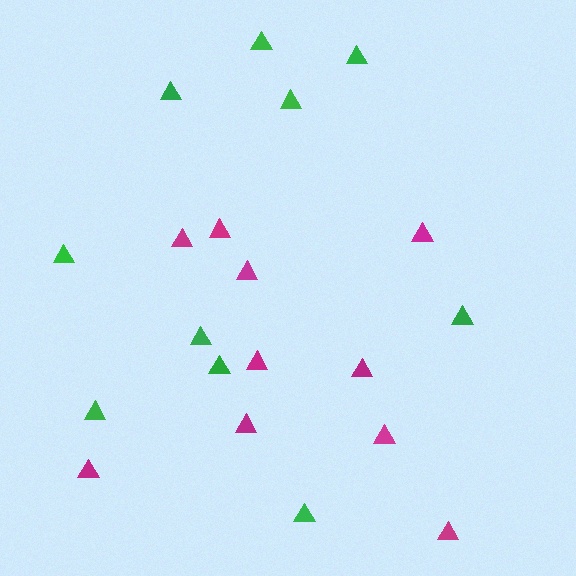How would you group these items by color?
There are 2 groups: one group of magenta triangles (10) and one group of green triangles (10).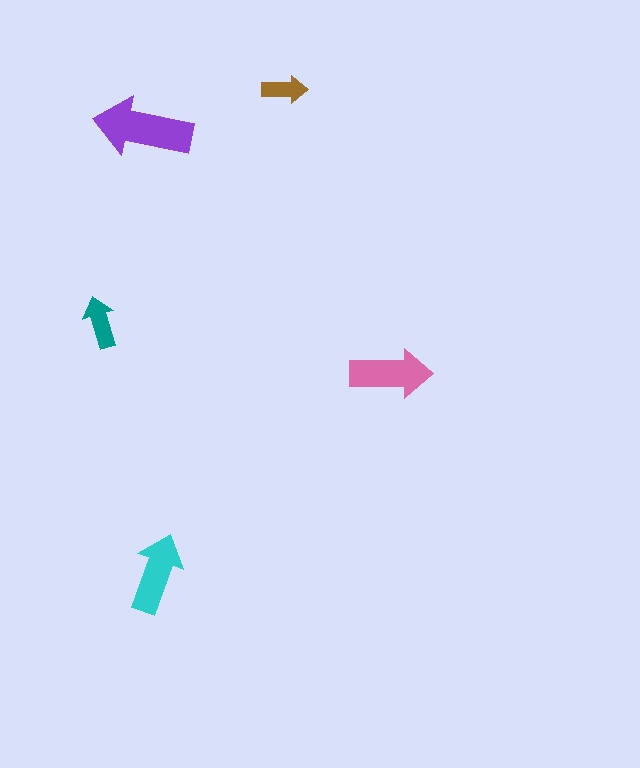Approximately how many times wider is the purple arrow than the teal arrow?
About 2 times wider.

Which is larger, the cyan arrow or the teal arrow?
The cyan one.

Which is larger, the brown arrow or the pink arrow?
The pink one.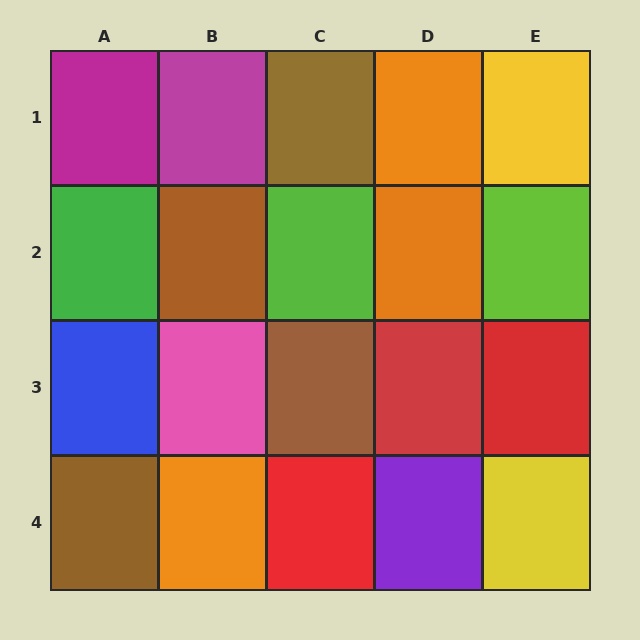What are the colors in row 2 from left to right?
Green, brown, lime, orange, lime.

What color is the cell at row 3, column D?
Red.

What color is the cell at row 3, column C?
Brown.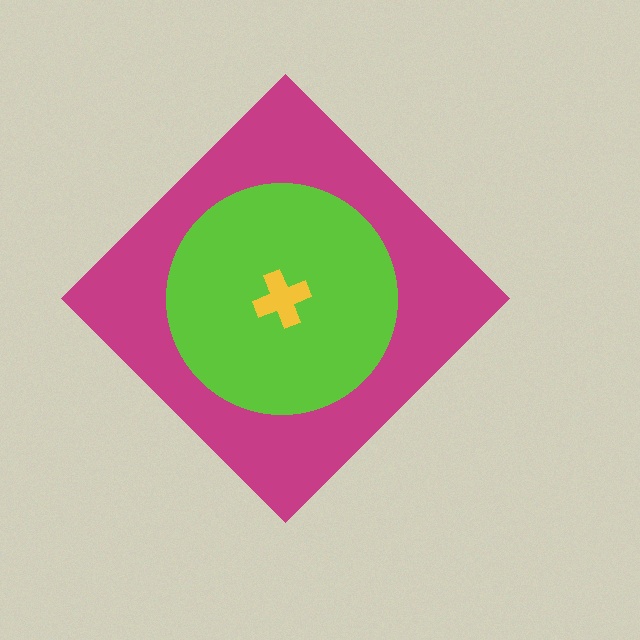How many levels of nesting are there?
3.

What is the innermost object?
The yellow cross.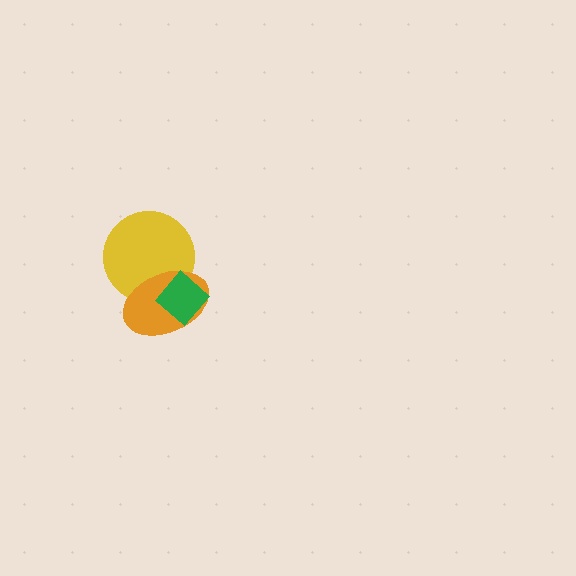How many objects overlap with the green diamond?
2 objects overlap with the green diamond.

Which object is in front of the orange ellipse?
The green diamond is in front of the orange ellipse.